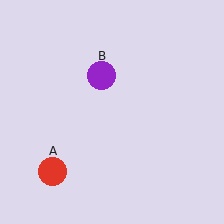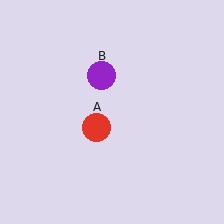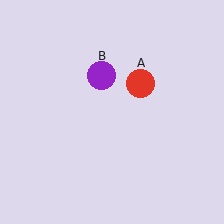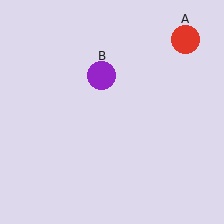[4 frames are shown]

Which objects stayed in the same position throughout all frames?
Purple circle (object B) remained stationary.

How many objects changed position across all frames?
1 object changed position: red circle (object A).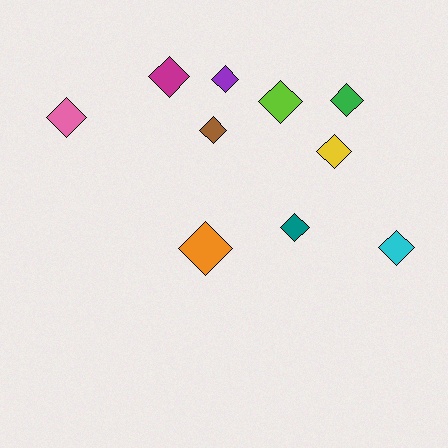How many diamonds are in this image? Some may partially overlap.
There are 10 diamonds.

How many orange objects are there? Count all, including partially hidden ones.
There is 1 orange object.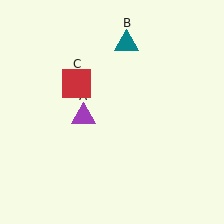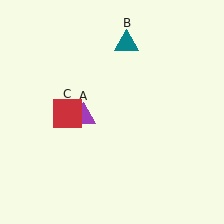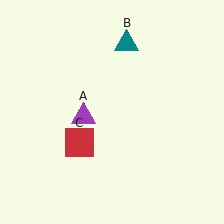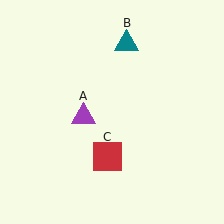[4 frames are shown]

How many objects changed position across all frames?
1 object changed position: red square (object C).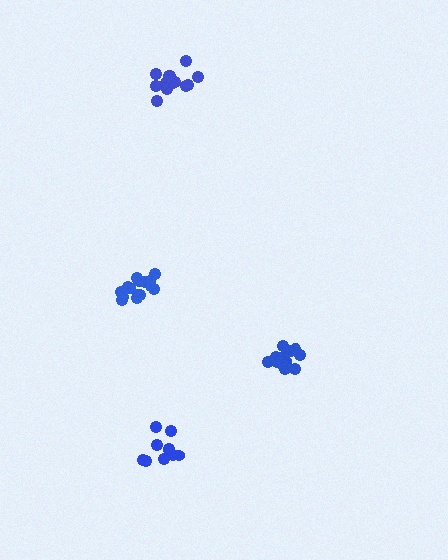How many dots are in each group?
Group 1: 14 dots, Group 2: 15 dots, Group 3: 13 dots, Group 4: 10 dots (52 total).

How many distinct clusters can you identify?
There are 4 distinct clusters.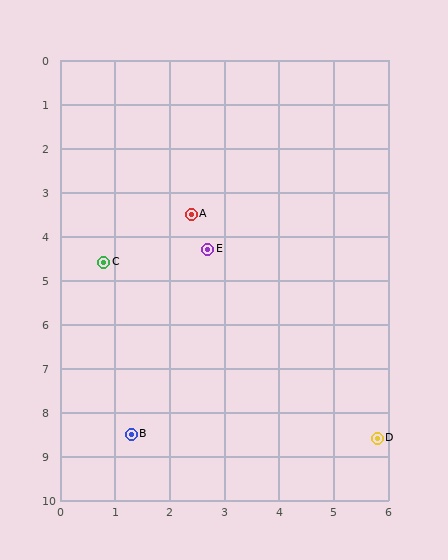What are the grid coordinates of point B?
Point B is at approximately (1.3, 8.5).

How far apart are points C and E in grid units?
Points C and E are about 1.9 grid units apart.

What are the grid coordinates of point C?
Point C is at approximately (0.8, 4.6).